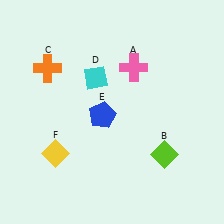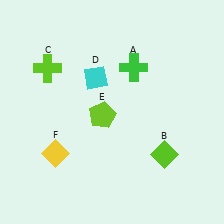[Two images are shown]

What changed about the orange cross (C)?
In Image 1, C is orange. In Image 2, it changed to lime.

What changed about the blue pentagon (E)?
In Image 1, E is blue. In Image 2, it changed to lime.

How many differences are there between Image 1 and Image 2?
There are 3 differences between the two images.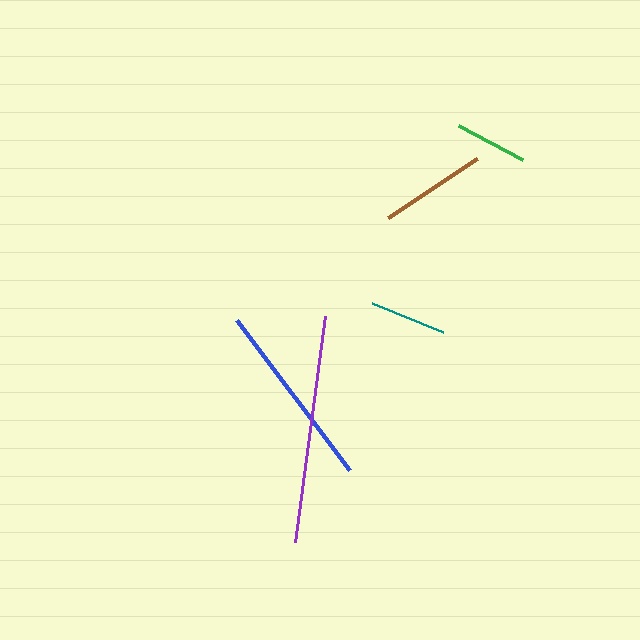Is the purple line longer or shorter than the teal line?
The purple line is longer than the teal line.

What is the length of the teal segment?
The teal segment is approximately 78 pixels long.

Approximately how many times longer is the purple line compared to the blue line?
The purple line is approximately 1.2 times the length of the blue line.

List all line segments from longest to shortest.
From longest to shortest: purple, blue, brown, teal, green.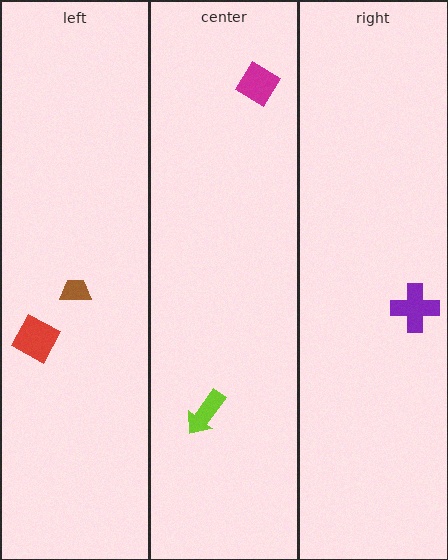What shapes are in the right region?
The purple cross.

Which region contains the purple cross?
The right region.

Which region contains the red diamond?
The left region.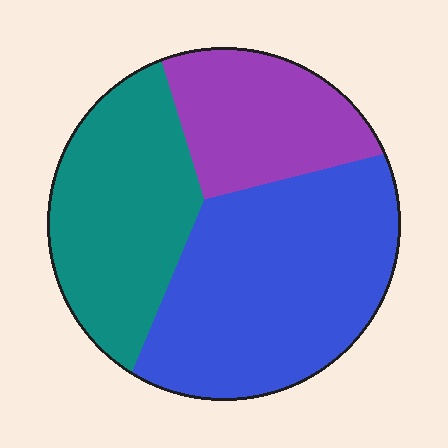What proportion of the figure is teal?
Teal takes up about one third (1/3) of the figure.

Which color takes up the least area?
Purple, at roughly 20%.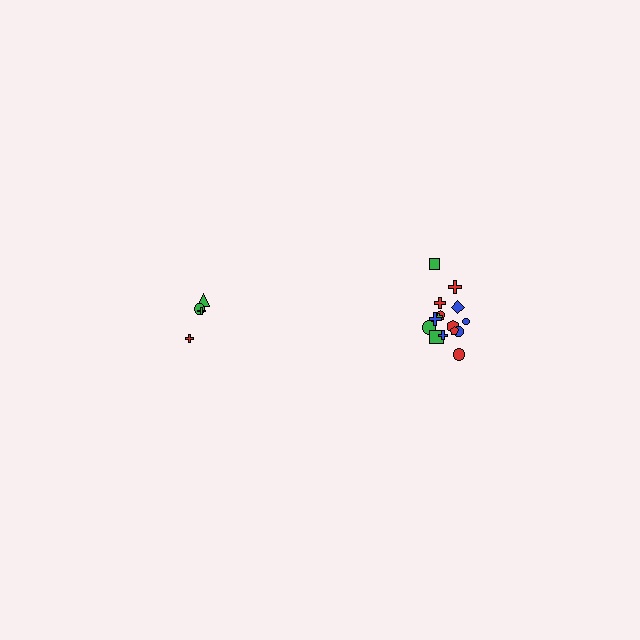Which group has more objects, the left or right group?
The right group.